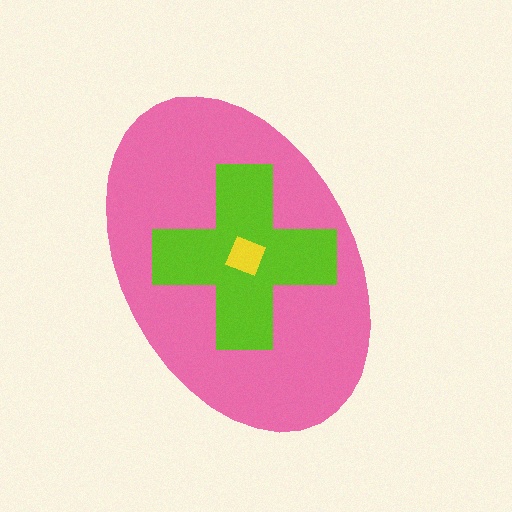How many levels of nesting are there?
3.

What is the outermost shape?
The pink ellipse.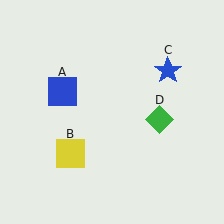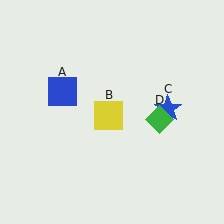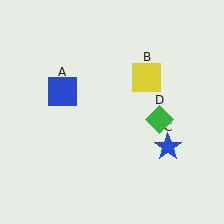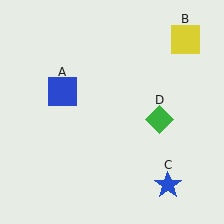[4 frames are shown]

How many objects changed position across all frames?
2 objects changed position: yellow square (object B), blue star (object C).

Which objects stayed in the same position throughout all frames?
Blue square (object A) and green diamond (object D) remained stationary.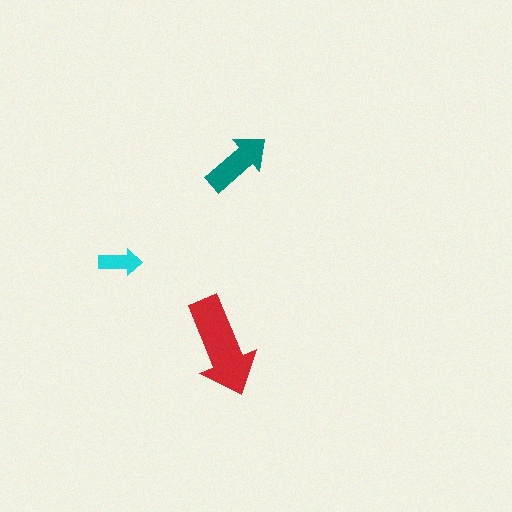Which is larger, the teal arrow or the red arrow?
The red one.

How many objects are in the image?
There are 3 objects in the image.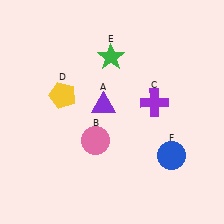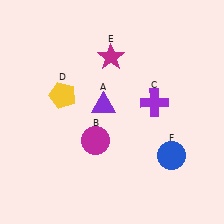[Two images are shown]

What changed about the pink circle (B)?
In Image 1, B is pink. In Image 2, it changed to magenta.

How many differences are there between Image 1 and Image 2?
There are 2 differences between the two images.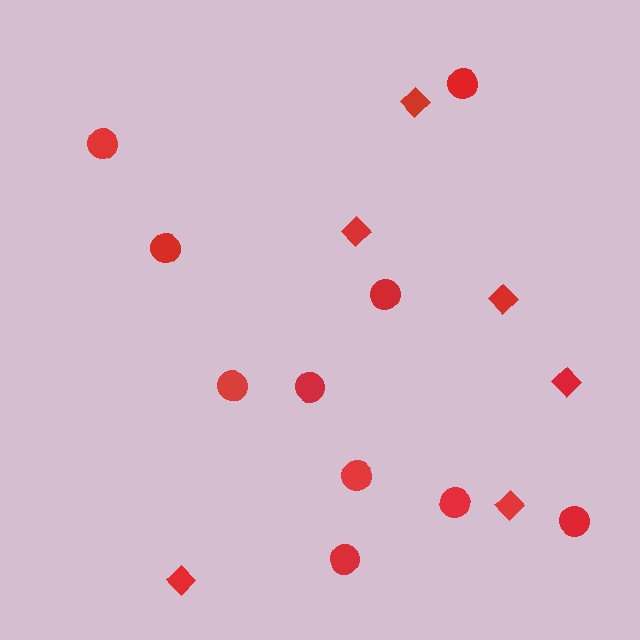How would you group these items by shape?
There are 2 groups: one group of diamonds (6) and one group of circles (10).